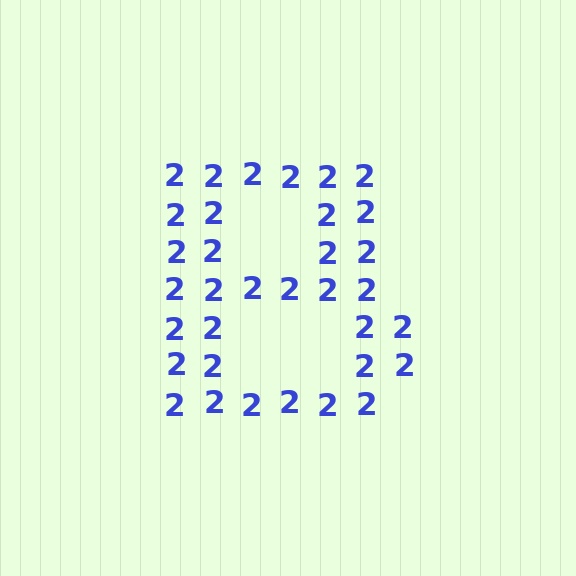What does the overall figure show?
The overall figure shows the letter B.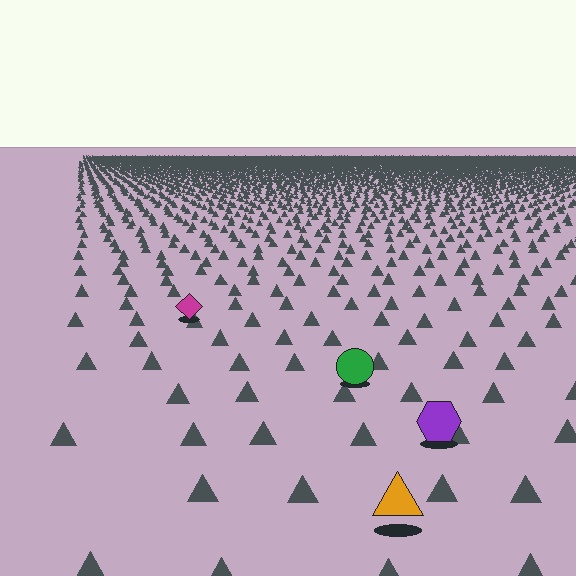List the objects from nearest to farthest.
From nearest to farthest: the orange triangle, the purple hexagon, the green circle, the magenta diamond.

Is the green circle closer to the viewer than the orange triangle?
No. The orange triangle is closer — you can tell from the texture gradient: the ground texture is coarser near it.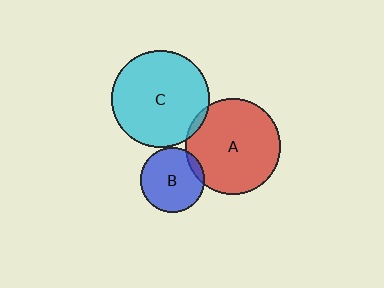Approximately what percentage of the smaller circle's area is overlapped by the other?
Approximately 10%.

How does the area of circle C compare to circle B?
Approximately 2.3 times.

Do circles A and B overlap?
Yes.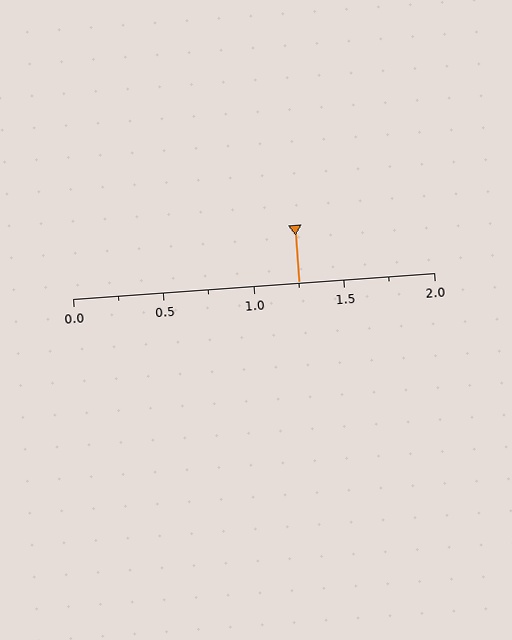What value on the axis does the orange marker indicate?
The marker indicates approximately 1.25.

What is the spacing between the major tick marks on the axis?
The major ticks are spaced 0.5 apart.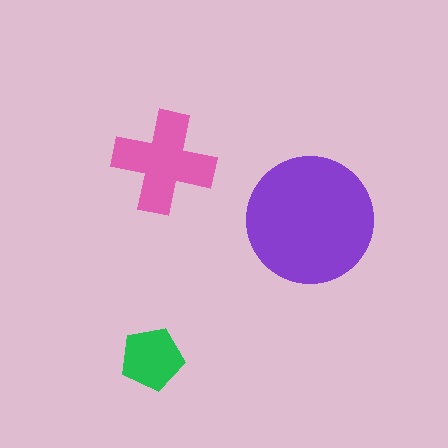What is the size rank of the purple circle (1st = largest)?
1st.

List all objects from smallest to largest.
The green pentagon, the pink cross, the purple circle.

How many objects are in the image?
There are 3 objects in the image.